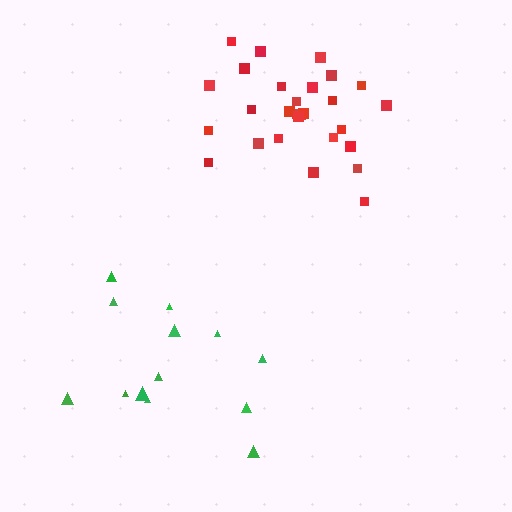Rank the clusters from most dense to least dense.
red, green.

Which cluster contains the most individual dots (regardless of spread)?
Red (28).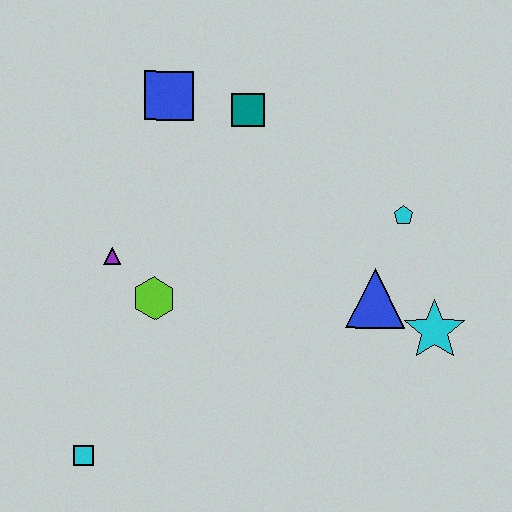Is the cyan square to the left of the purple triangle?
Yes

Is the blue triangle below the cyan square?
No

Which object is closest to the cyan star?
The blue triangle is closest to the cyan star.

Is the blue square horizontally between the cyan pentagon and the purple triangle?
Yes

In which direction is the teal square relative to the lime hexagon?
The teal square is above the lime hexagon.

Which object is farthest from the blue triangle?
The cyan square is farthest from the blue triangle.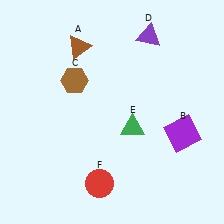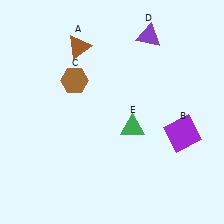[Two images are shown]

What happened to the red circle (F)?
The red circle (F) was removed in Image 2. It was in the bottom-left area of Image 1.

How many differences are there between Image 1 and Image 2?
There is 1 difference between the two images.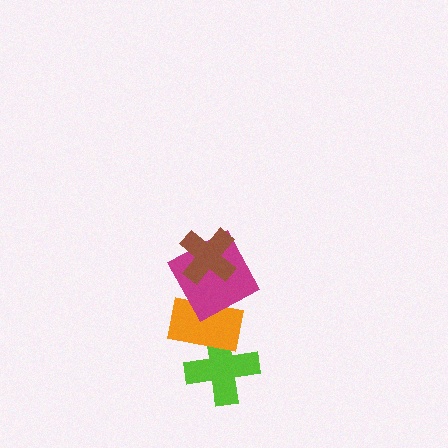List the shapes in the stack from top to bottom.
From top to bottom: the brown cross, the magenta square, the orange rectangle, the lime cross.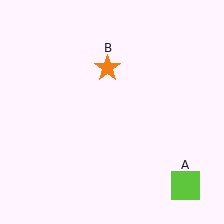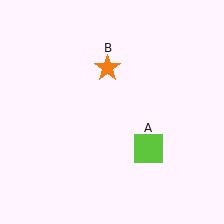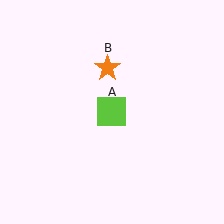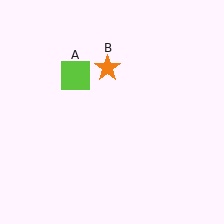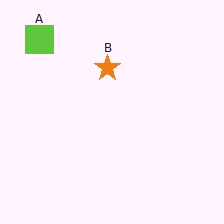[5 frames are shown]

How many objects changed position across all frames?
1 object changed position: lime square (object A).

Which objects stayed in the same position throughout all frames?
Orange star (object B) remained stationary.